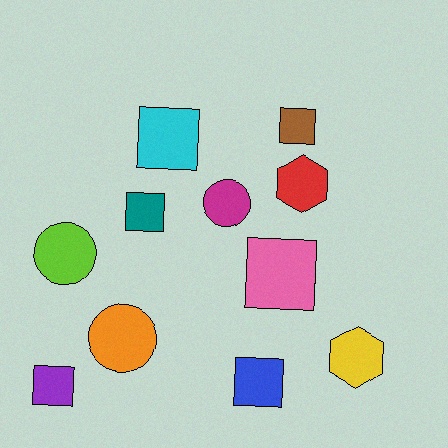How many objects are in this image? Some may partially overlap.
There are 11 objects.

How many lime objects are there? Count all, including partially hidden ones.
There is 1 lime object.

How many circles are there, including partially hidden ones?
There are 3 circles.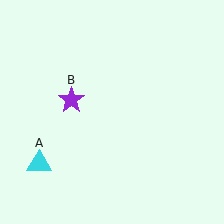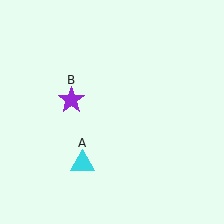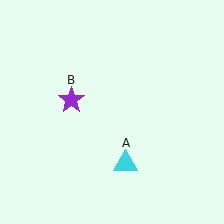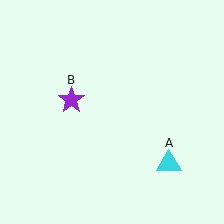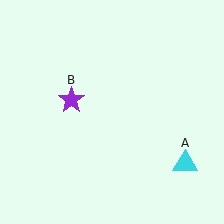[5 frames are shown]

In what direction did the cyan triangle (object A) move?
The cyan triangle (object A) moved right.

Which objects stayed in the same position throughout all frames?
Purple star (object B) remained stationary.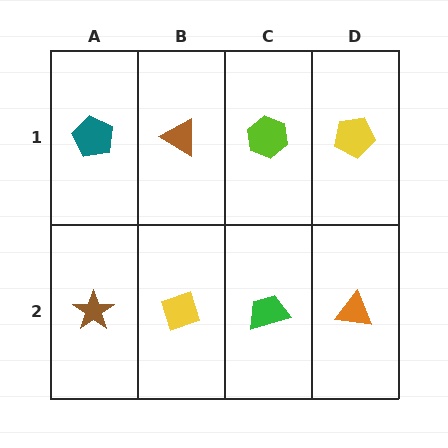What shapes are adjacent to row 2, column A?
A teal pentagon (row 1, column A), a yellow diamond (row 2, column B).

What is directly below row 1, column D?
An orange triangle.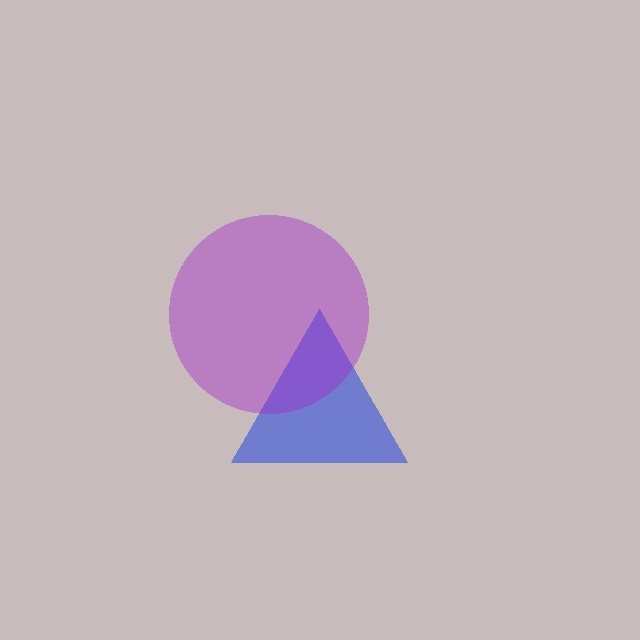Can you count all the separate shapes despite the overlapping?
Yes, there are 2 separate shapes.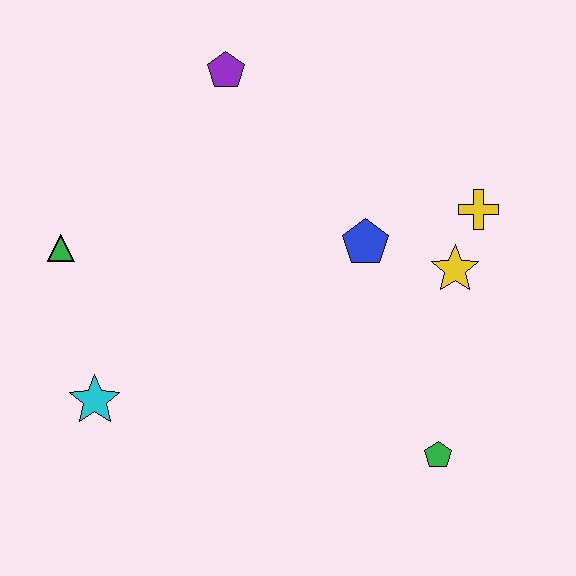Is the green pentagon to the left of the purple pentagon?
No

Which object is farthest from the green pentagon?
The purple pentagon is farthest from the green pentagon.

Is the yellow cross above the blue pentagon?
Yes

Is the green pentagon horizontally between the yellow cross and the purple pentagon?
Yes